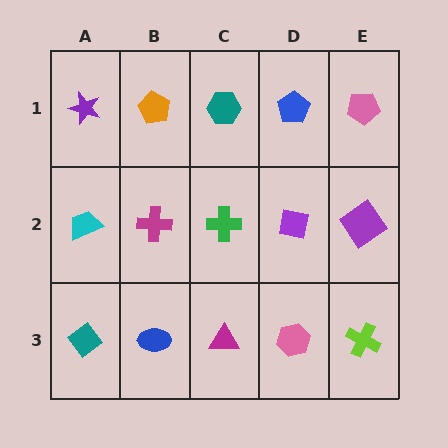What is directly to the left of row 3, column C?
A blue ellipse.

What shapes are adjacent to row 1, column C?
A green cross (row 2, column C), an orange pentagon (row 1, column B), a blue pentagon (row 1, column D).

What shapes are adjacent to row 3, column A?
A cyan trapezoid (row 2, column A), a blue ellipse (row 3, column B).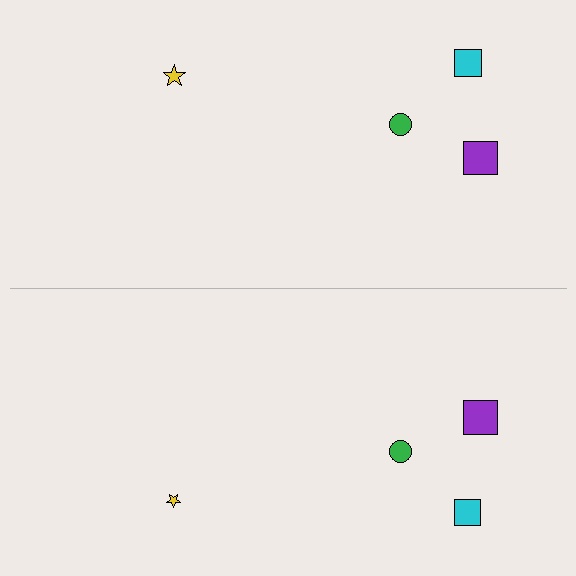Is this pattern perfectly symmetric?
No, the pattern is not perfectly symmetric. The yellow star on the bottom side has a different size than its mirror counterpart.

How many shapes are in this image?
There are 8 shapes in this image.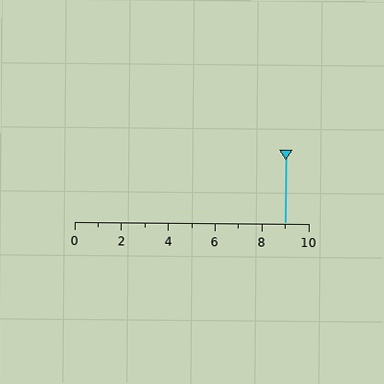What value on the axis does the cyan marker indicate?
The marker indicates approximately 9.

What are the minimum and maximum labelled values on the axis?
The axis runs from 0 to 10.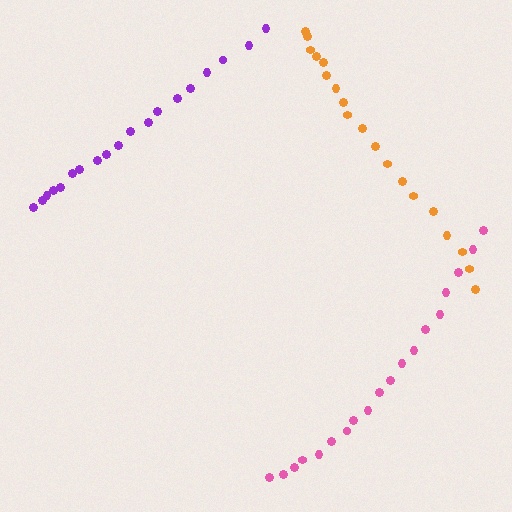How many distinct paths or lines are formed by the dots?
There are 3 distinct paths.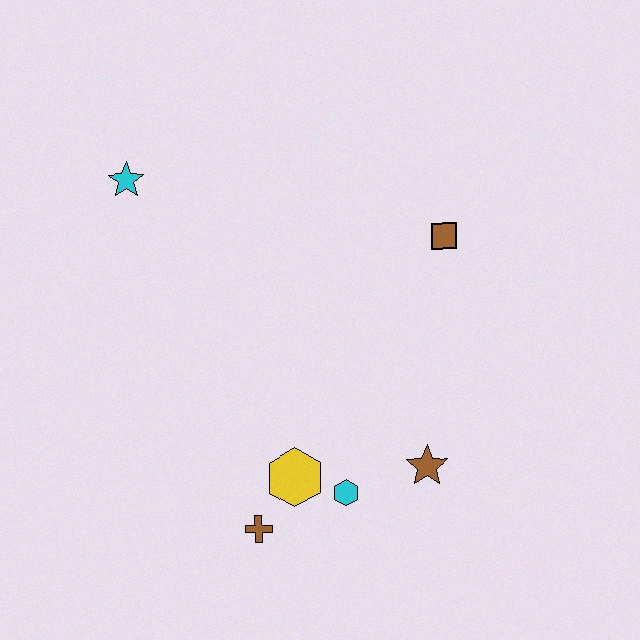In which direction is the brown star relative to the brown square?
The brown star is below the brown square.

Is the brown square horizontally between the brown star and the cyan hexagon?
No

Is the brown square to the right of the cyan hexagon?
Yes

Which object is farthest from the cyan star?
The brown star is farthest from the cyan star.